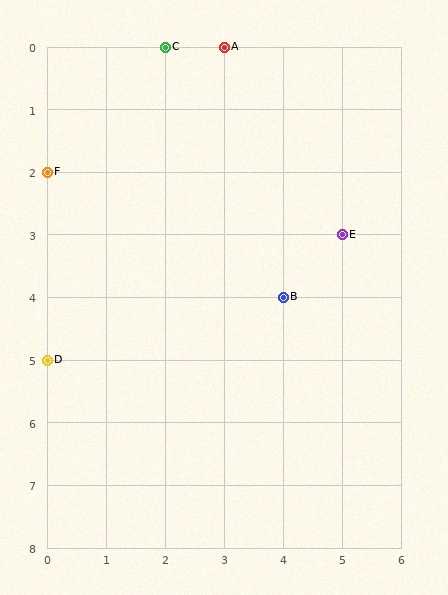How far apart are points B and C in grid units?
Points B and C are 2 columns and 4 rows apart (about 4.5 grid units diagonally).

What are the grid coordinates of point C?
Point C is at grid coordinates (2, 0).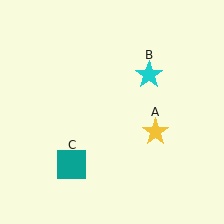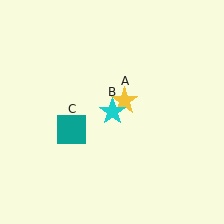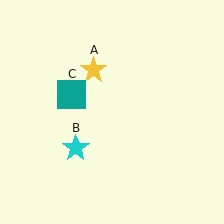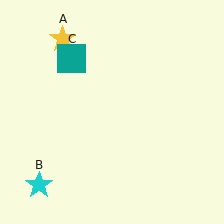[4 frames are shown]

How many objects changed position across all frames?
3 objects changed position: yellow star (object A), cyan star (object B), teal square (object C).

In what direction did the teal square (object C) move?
The teal square (object C) moved up.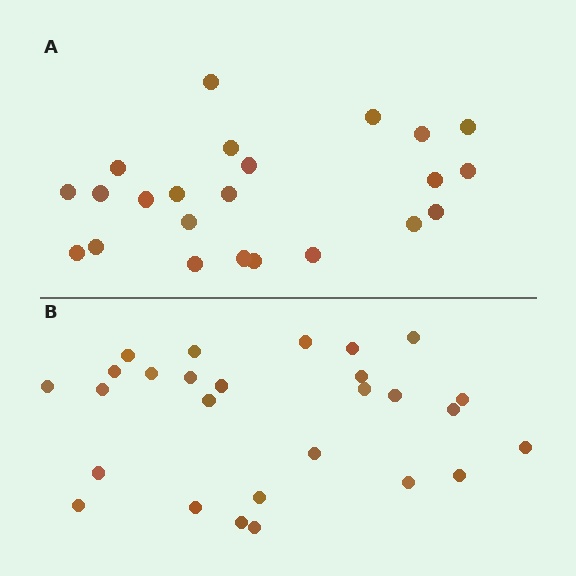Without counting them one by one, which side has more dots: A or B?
Region B (the bottom region) has more dots.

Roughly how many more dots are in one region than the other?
Region B has about 4 more dots than region A.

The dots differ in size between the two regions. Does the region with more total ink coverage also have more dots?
No. Region A has more total ink coverage because its dots are larger, but region B actually contains more individual dots. Total area can be misleading — the number of items is what matters here.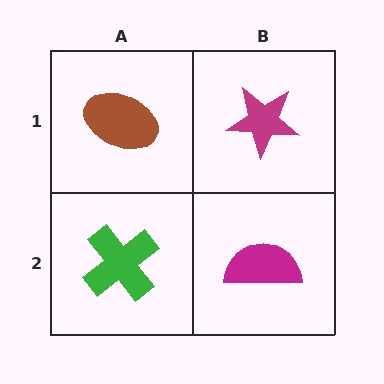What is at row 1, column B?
A magenta star.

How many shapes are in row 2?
2 shapes.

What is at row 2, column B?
A magenta semicircle.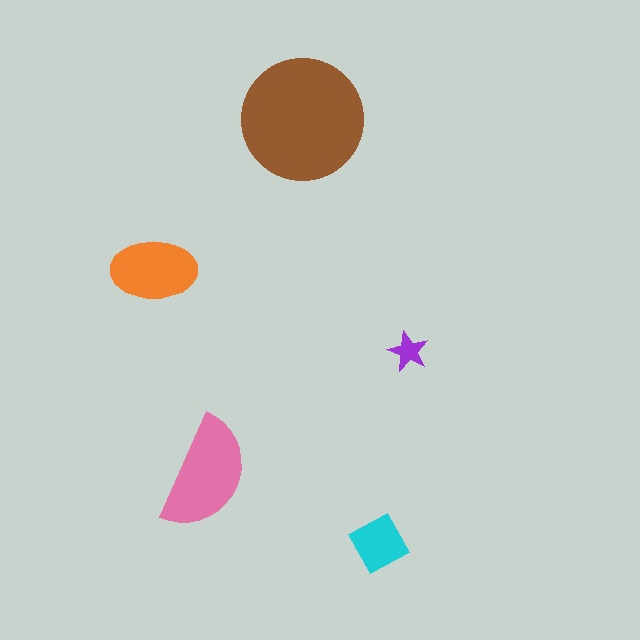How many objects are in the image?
There are 5 objects in the image.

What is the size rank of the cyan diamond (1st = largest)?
4th.